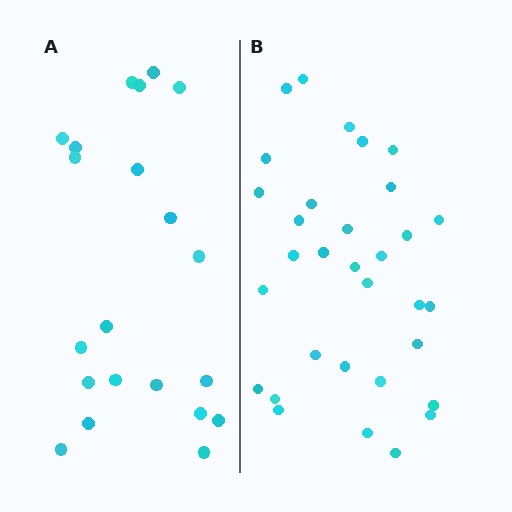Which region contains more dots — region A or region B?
Region B (the right region) has more dots.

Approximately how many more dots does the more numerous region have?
Region B has roughly 12 or so more dots than region A.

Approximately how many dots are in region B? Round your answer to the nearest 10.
About 30 dots. (The exact count is 32, which rounds to 30.)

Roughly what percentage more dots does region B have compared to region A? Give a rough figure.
About 50% more.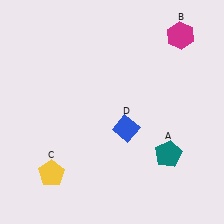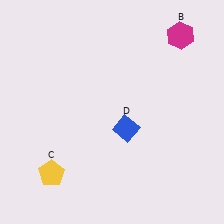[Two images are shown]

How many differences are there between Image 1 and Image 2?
There is 1 difference between the two images.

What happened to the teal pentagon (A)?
The teal pentagon (A) was removed in Image 2. It was in the bottom-right area of Image 1.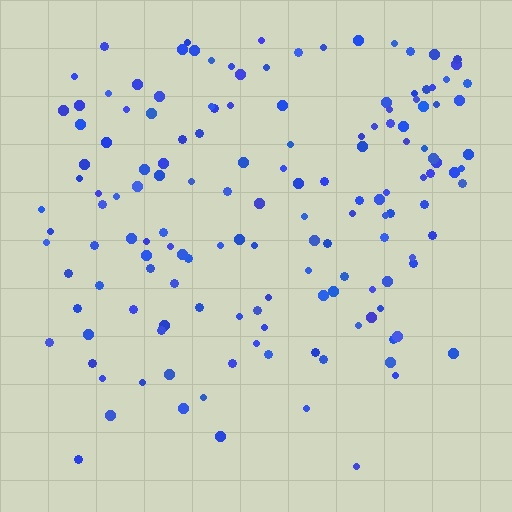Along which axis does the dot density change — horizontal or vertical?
Vertical.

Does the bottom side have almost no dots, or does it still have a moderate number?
Still a moderate number, just noticeably fewer than the top.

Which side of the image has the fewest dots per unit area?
The bottom.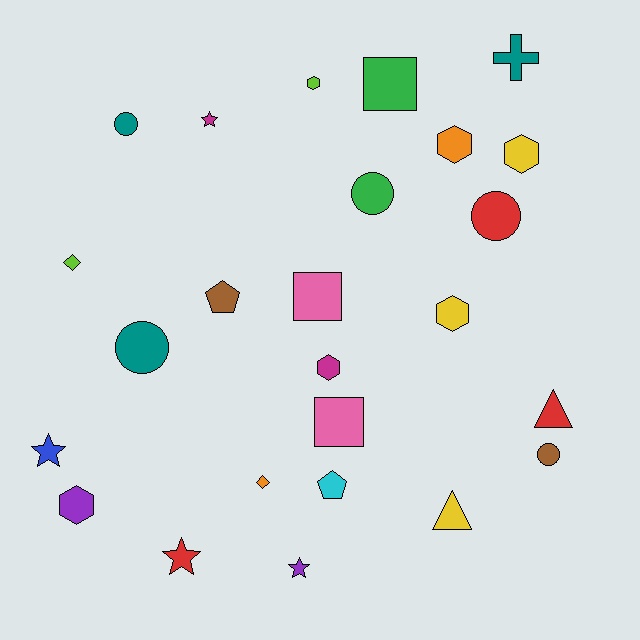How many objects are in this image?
There are 25 objects.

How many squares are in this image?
There are 3 squares.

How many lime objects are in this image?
There are 2 lime objects.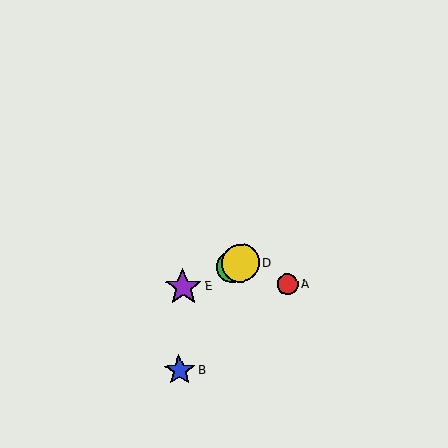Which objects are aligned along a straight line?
Objects C, D, E are aligned along a straight line.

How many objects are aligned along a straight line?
3 objects (C, D, E) are aligned along a straight line.